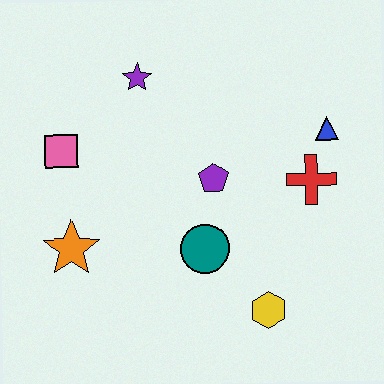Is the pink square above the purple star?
No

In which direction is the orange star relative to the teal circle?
The orange star is to the left of the teal circle.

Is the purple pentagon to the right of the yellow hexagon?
No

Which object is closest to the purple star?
The pink square is closest to the purple star.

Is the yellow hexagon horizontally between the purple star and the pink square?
No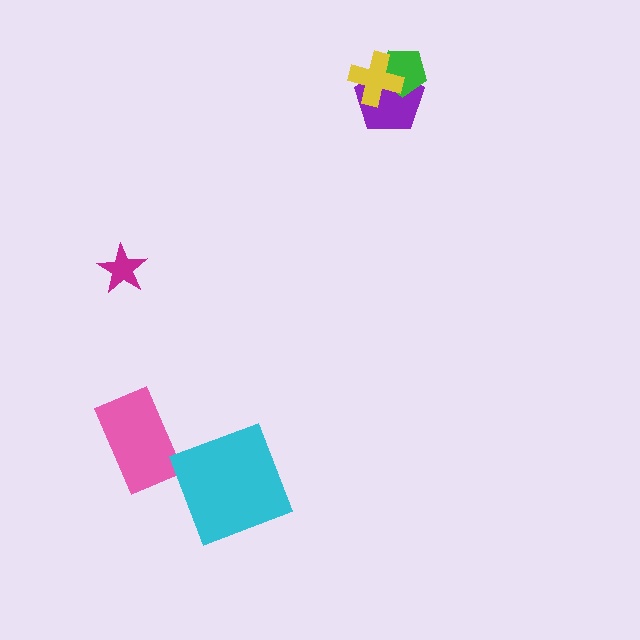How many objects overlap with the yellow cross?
2 objects overlap with the yellow cross.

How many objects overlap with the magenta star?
0 objects overlap with the magenta star.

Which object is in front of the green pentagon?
The yellow cross is in front of the green pentagon.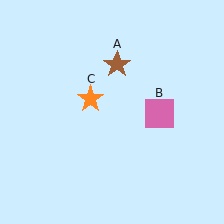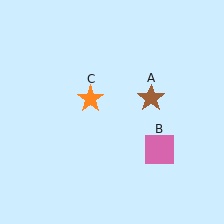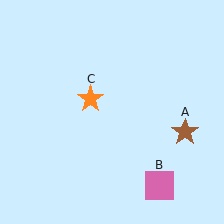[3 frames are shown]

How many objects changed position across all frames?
2 objects changed position: brown star (object A), pink square (object B).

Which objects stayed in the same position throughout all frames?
Orange star (object C) remained stationary.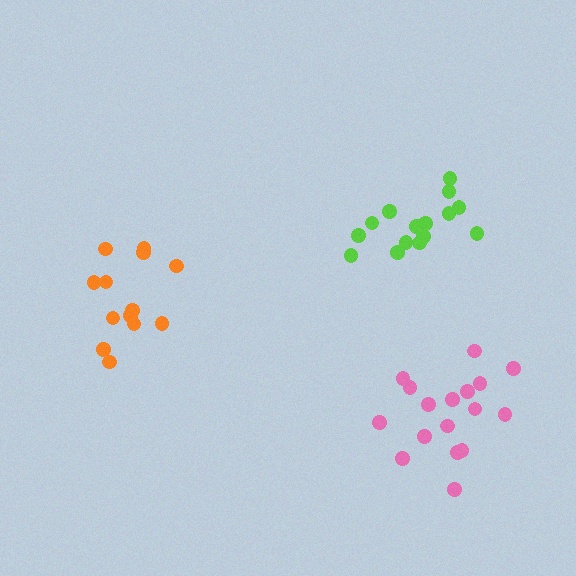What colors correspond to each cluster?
The clusters are colored: orange, lime, pink.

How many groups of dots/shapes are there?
There are 3 groups.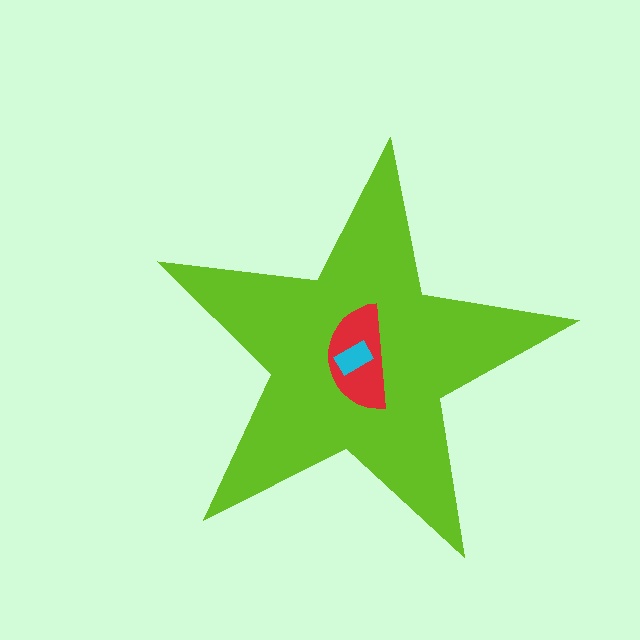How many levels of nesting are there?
3.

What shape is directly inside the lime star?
The red semicircle.